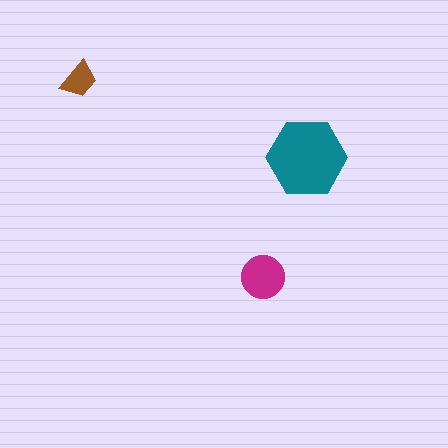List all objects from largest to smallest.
The teal hexagon, the magenta circle, the brown trapezoid.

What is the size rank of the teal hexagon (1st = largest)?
1st.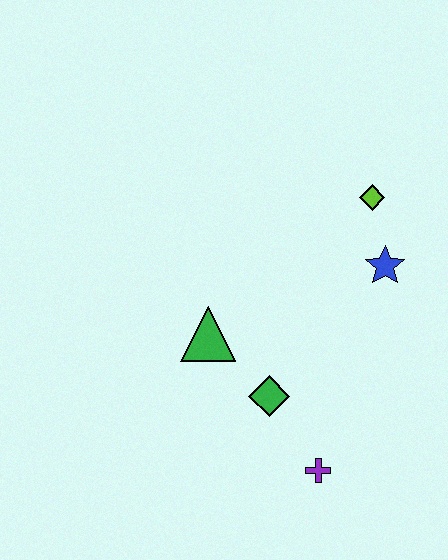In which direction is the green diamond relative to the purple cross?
The green diamond is above the purple cross.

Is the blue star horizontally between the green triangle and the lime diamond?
No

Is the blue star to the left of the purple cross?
No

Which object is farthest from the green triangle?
The lime diamond is farthest from the green triangle.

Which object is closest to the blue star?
The lime diamond is closest to the blue star.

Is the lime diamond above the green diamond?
Yes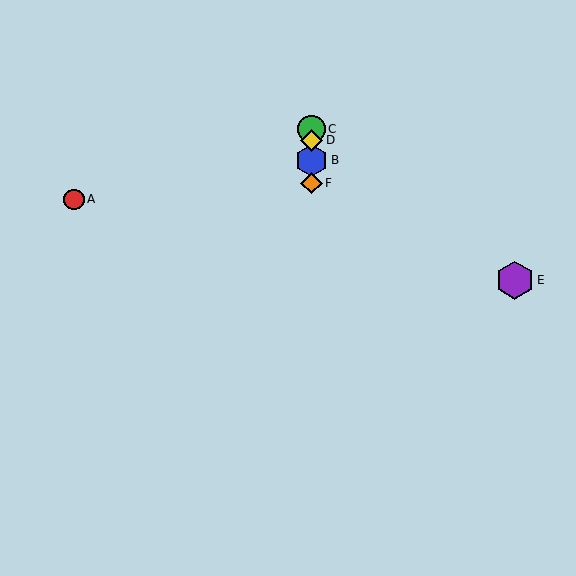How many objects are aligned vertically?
4 objects (B, C, D, F) are aligned vertically.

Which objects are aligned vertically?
Objects B, C, D, F are aligned vertically.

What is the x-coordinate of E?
Object E is at x≈515.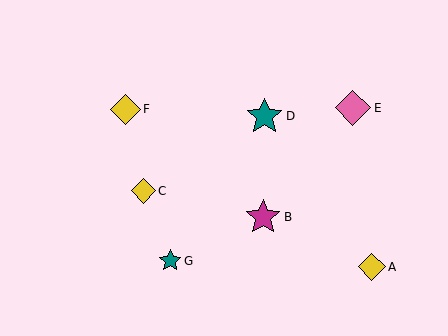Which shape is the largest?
The teal star (labeled D) is the largest.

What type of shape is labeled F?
Shape F is a yellow diamond.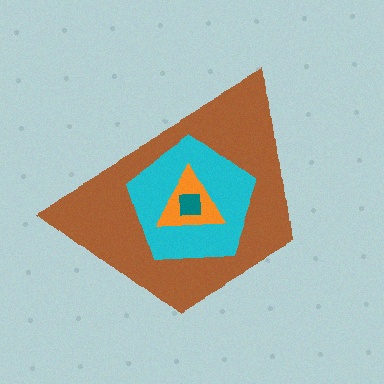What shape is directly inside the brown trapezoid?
The cyan pentagon.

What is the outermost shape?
The brown trapezoid.